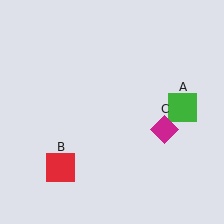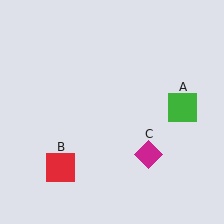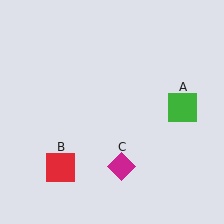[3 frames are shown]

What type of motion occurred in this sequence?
The magenta diamond (object C) rotated clockwise around the center of the scene.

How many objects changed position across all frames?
1 object changed position: magenta diamond (object C).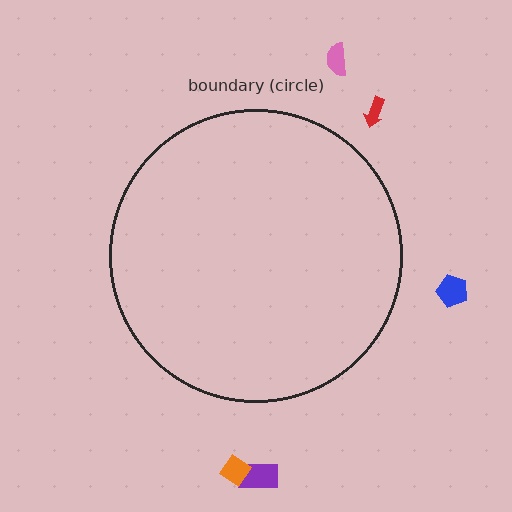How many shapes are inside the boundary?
0 inside, 5 outside.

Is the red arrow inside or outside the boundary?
Outside.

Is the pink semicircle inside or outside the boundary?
Outside.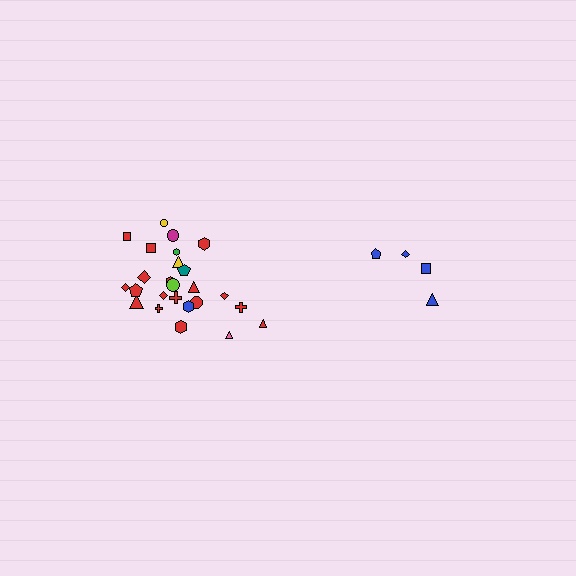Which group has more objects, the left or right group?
The left group.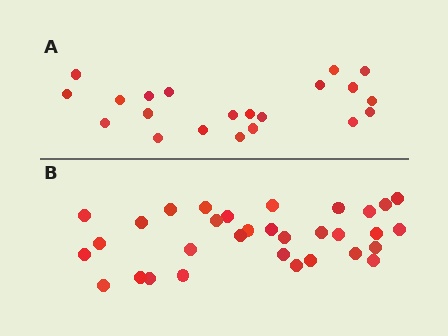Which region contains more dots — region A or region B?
Region B (the bottom region) has more dots.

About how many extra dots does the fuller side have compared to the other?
Region B has roughly 12 or so more dots than region A.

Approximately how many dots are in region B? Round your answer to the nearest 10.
About 30 dots. (The exact count is 32, which rounds to 30.)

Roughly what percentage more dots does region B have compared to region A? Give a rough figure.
About 50% more.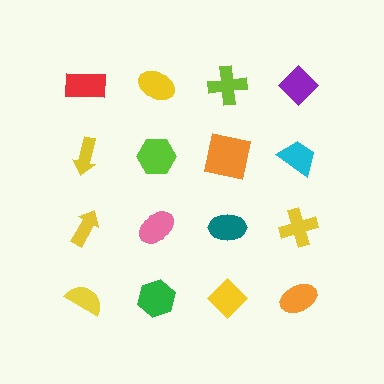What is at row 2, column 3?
An orange square.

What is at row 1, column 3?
A lime cross.